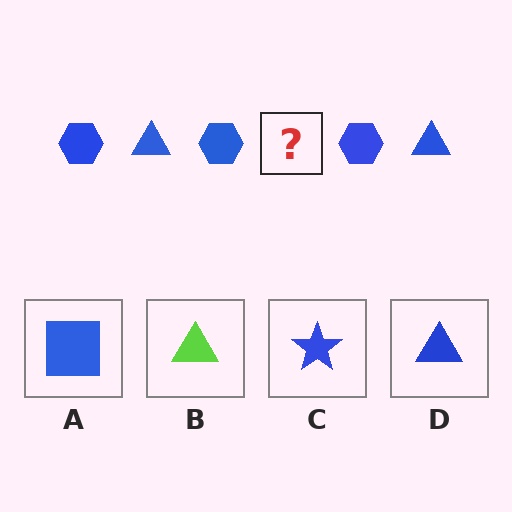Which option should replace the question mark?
Option D.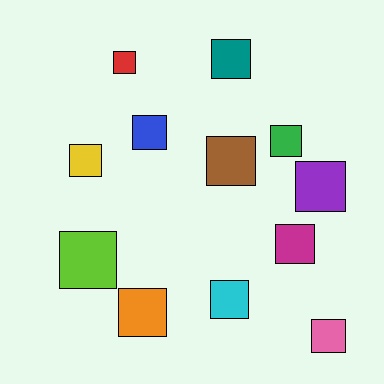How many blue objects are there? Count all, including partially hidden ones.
There is 1 blue object.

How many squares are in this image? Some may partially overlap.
There are 12 squares.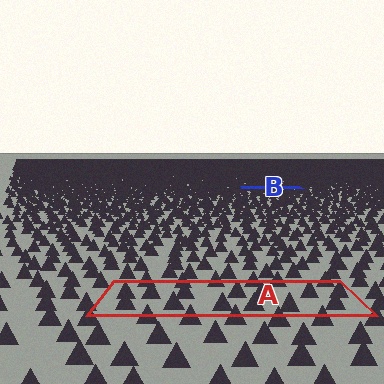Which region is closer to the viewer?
Region A is closer. The texture elements there are larger and more spread out.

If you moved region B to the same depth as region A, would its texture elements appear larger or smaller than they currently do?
They would appear larger. At a closer depth, the same texture elements are projected at a bigger on-screen size.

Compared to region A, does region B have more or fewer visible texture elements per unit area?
Region B has more texture elements per unit area — they are packed more densely because it is farther away.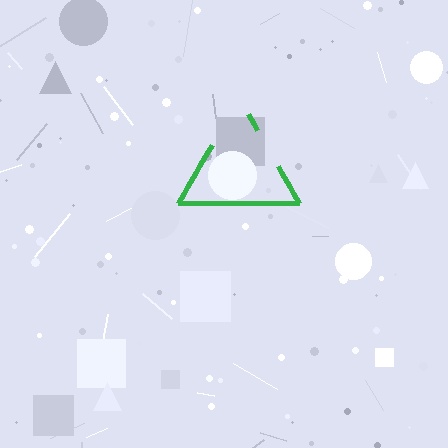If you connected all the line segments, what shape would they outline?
They would outline a triangle.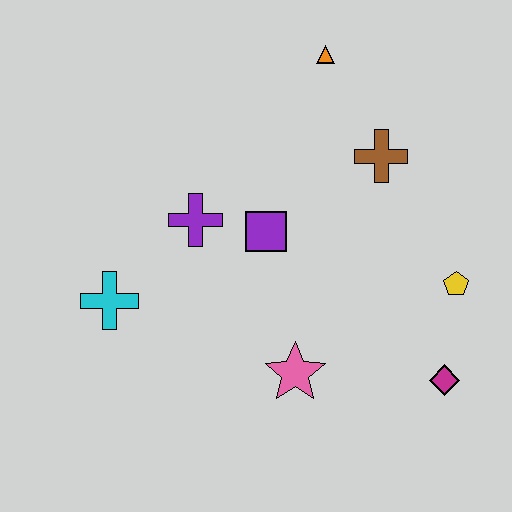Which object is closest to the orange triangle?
The brown cross is closest to the orange triangle.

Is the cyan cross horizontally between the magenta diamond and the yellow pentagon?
No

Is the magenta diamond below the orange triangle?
Yes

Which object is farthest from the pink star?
The orange triangle is farthest from the pink star.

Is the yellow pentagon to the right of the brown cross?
Yes